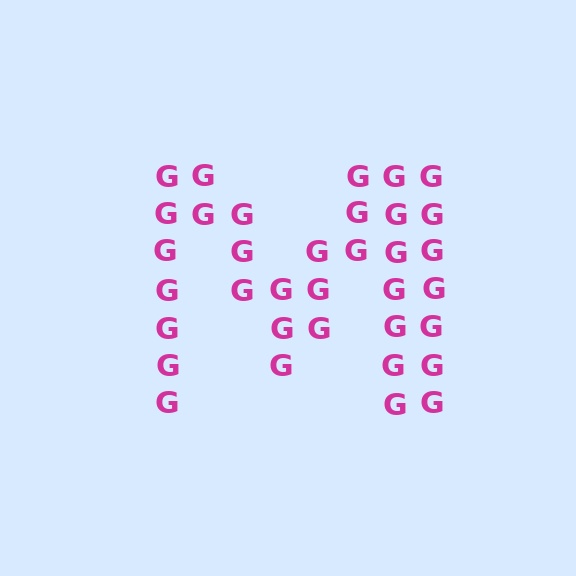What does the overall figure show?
The overall figure shows the letter M.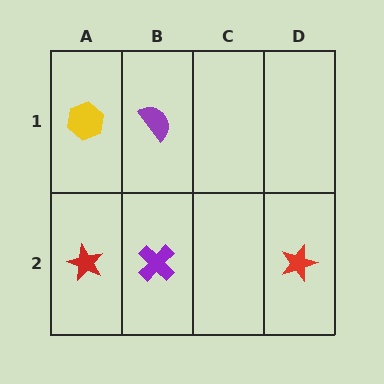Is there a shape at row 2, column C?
No, that cell is empty.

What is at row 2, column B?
A purple cross.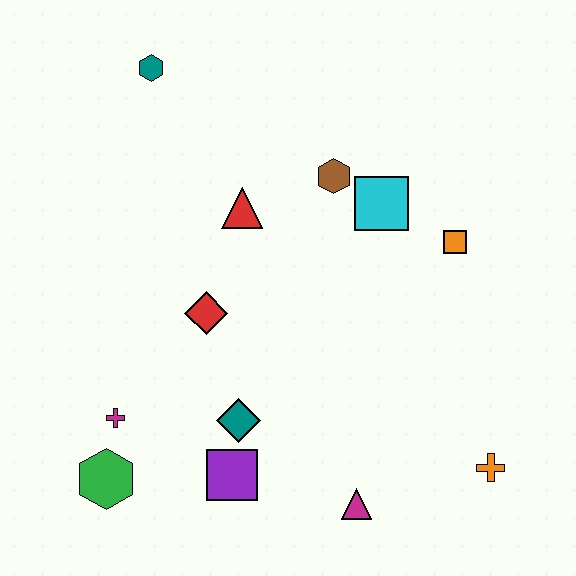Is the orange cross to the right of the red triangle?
Yes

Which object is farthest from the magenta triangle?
The teal hexagon is farthest from the magenta triangle.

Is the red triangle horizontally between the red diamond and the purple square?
No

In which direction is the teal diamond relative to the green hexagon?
The teal diamond is to the right of the green hexagon.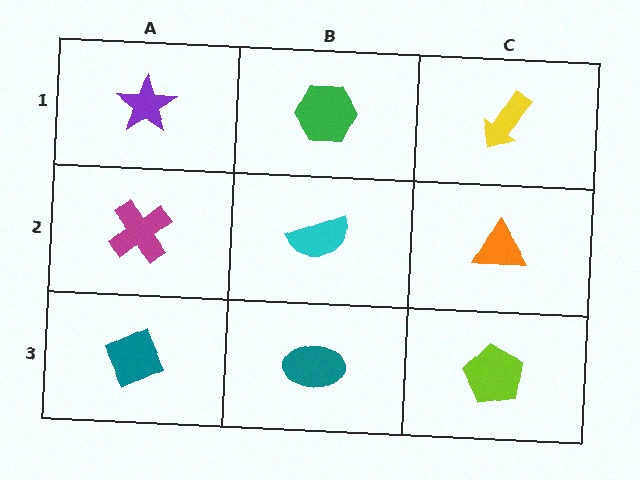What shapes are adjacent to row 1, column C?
An orange triangle (row 2, column C), a green hexagon (row 1, column B).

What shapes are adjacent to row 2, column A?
A purple star (row 1, column A), a teal diamond (row 3, column A), a cyan semicircle (row 2, column B).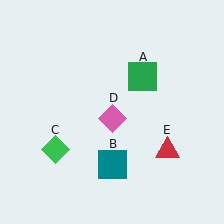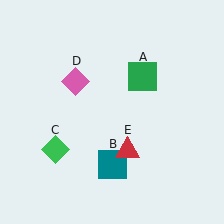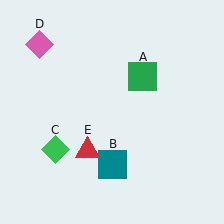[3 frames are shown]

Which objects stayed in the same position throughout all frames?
Green square (object A) and teal square (object B) and green diamond (object C) remained stationary.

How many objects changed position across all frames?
2 objects changed position: pink diamond (object D), red triangle (object E).